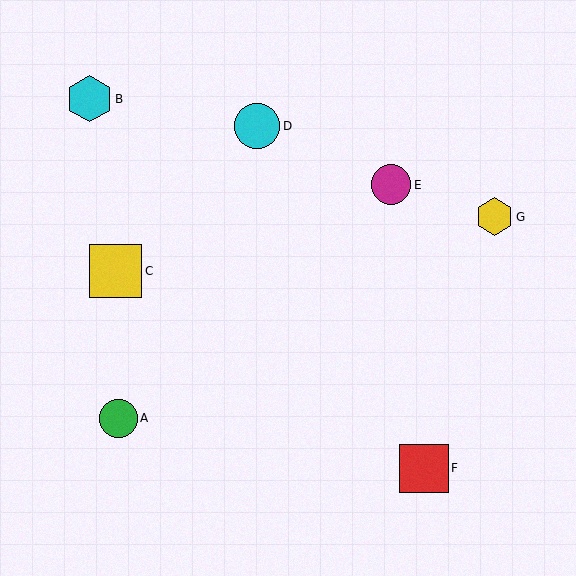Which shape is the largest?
The yellow square (labeled C) is the largest.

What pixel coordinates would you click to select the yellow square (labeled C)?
Click at (116, 271) to select the yellow square C.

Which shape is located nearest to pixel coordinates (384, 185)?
The magenta circle (labeled E) at (391, 185) is nearest to that location.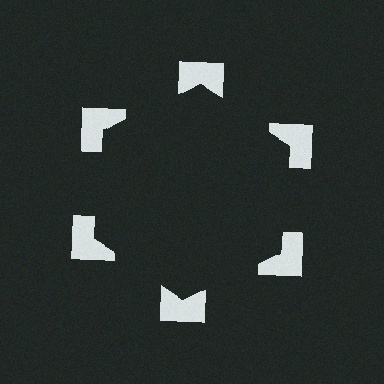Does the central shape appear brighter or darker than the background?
It typically appears slightly darker than the background, even though no actual brightness change is drawn.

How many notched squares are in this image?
There are 6 — one at each vertex of the illusory hexagon.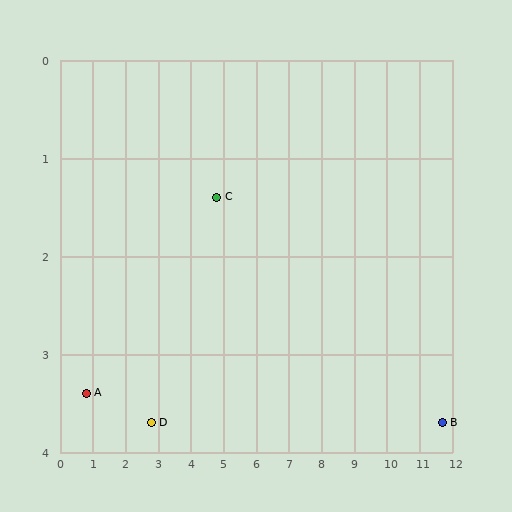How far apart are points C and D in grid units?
Points C and D are about 3.0 grid units apart.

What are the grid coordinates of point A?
Point A is at approximately (0.8, 3.4).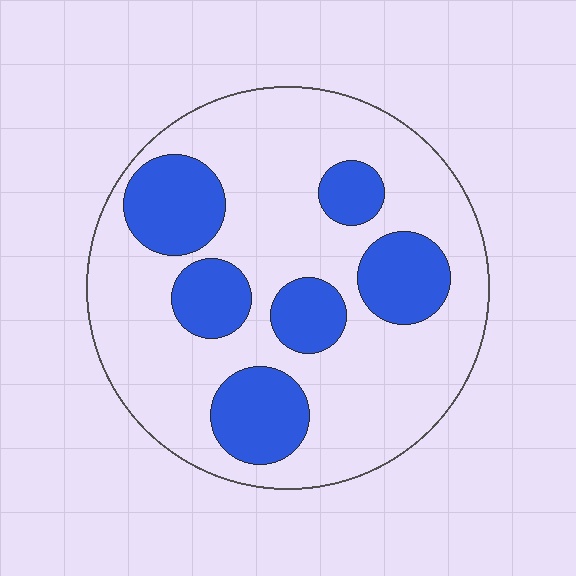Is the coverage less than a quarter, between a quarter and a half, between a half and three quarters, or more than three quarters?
Between a quarter and a half.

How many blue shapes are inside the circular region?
6.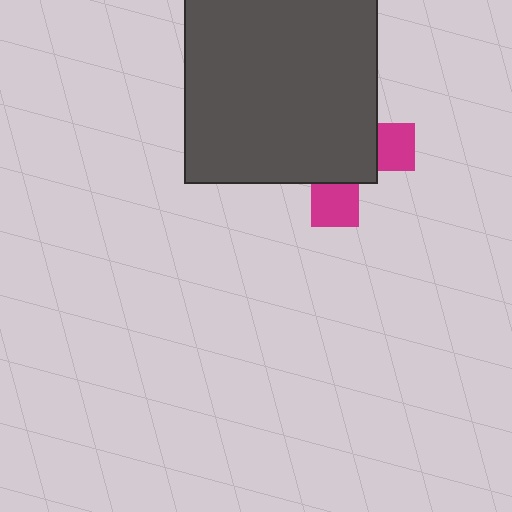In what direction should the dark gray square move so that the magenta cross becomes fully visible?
The dark gray square should move toward the upper-left. That is the shortest direction to clear the overlap and leave the magenta cross fully visible.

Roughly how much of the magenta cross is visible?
A small part of it is visible (roughly 30%).